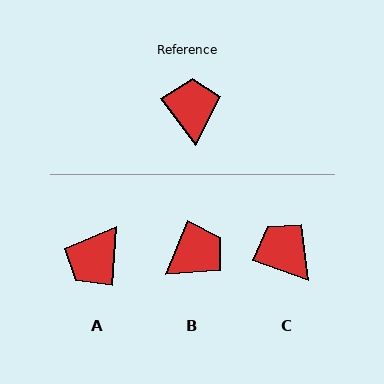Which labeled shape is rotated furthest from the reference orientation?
A, about 140 degrees away.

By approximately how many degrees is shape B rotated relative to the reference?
Approximately 59 degrees clockwise.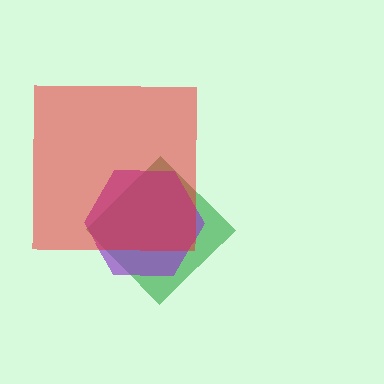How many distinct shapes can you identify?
There are 3 distinct shapes: a green diamond, a purple hexagon, a red square.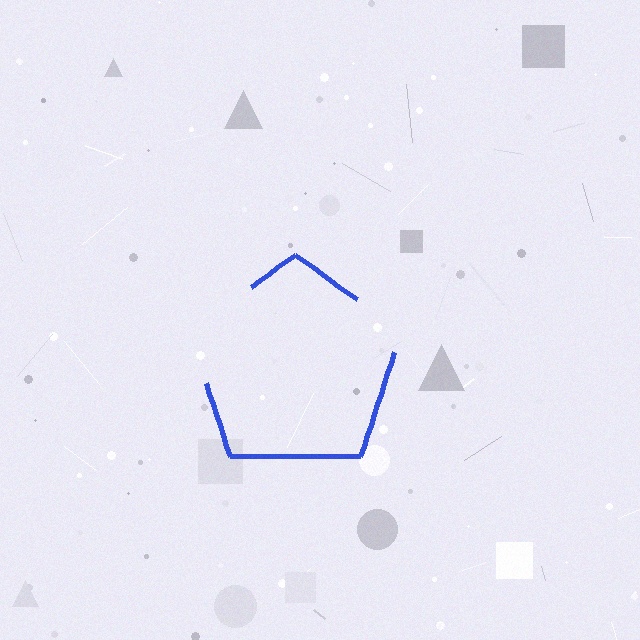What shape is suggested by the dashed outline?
The dashed outline suggests a pentagon.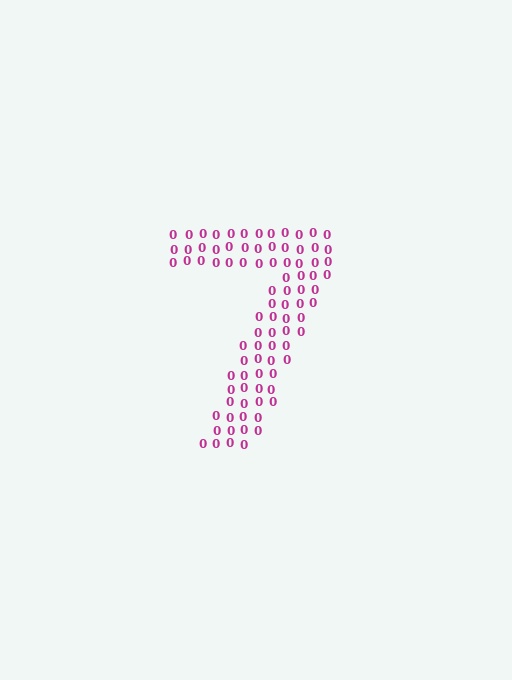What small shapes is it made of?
It is made of small digit 0's.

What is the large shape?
The large shape is the digit 7.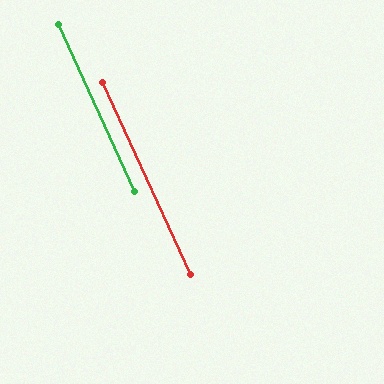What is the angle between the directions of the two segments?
Approximately 0 degrees.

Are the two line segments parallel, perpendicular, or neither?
Parallel — their directions differ by only 0.3°.